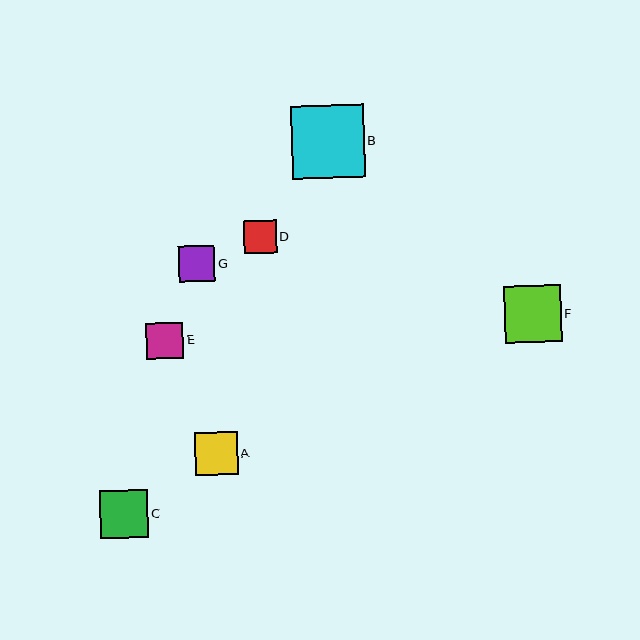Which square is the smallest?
Square D is the smallest with a size of approximately 33 pixels.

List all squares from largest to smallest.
From largest to smallest: B, F, C, A, E, G, D.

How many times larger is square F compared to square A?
Square F is approximately 1.3 times the size of square A.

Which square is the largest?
Square B is the largest with a size of approximately 73 pixels.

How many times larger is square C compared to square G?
Square C is approximately 1.3 times the size of square G.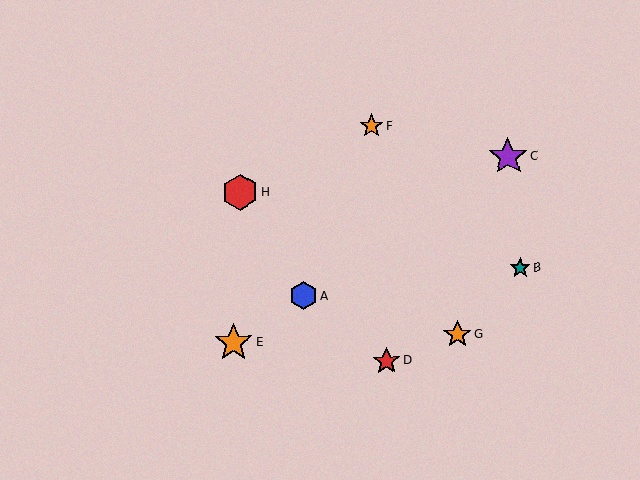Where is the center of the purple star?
The center of the purple star is at (508, 156).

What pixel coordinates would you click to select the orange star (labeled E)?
Click at (233, 342) to select the orange star E.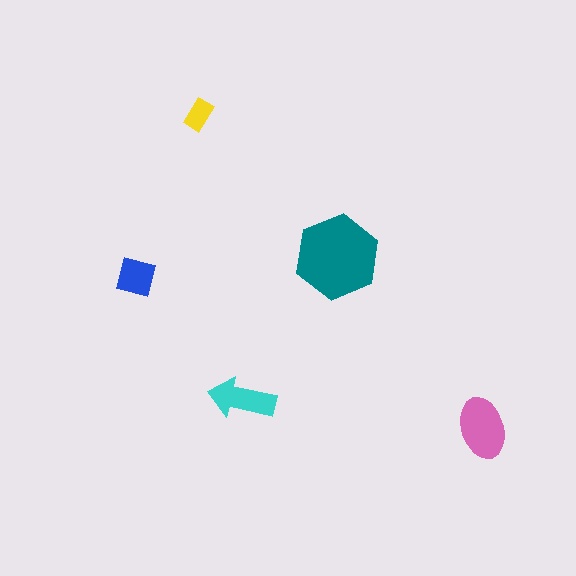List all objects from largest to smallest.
The teal hexagon, the pink ellipse, the cyan arrow, the blue square, the yellow rectangle.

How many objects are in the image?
There are 5 objects in the image.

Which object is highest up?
The yellow rectangle is topmost.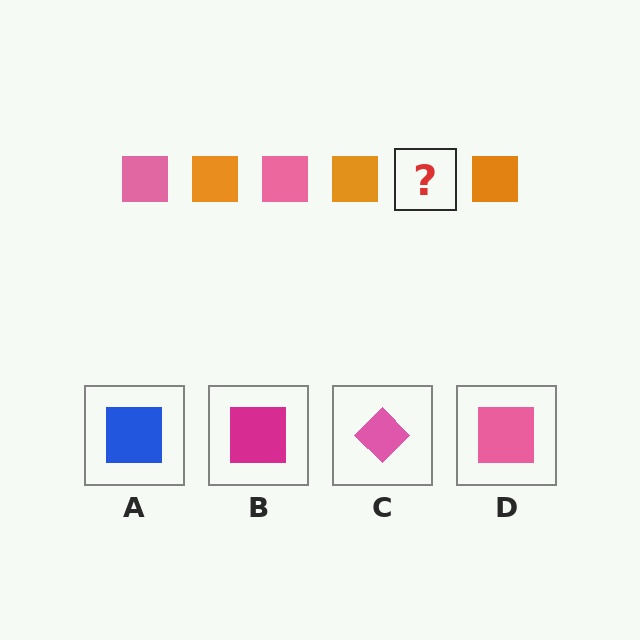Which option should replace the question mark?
Option D.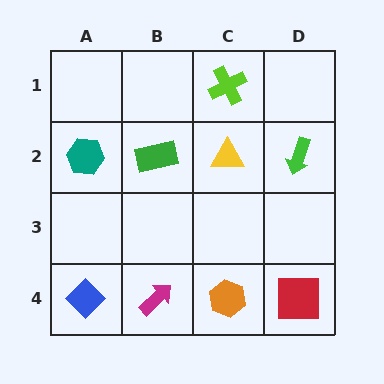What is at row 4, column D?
A red square.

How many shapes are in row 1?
1 shape.